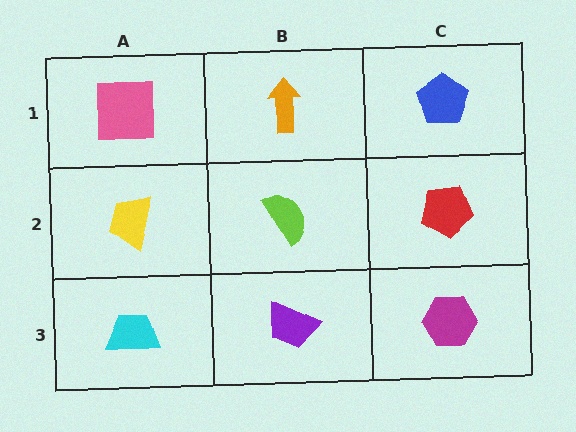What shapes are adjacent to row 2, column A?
A pink square (row 1, column A), a cyan trapezoid (row 3, column A), a lime semicircle (row 2, column B).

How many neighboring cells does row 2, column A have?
3.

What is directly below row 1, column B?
A lime semicircle.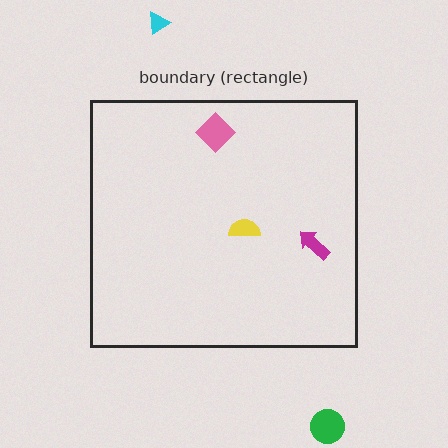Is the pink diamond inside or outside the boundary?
Inside.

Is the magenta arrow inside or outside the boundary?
Inside.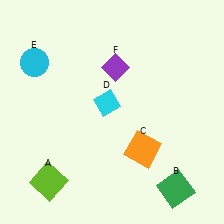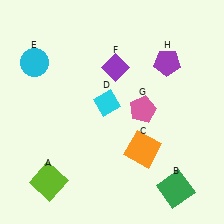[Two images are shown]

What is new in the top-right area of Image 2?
A pink pentagon (G) was added in the top-right area of Image 2.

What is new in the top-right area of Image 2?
A purple pentagon (H) was added in the top-right area of Image 2.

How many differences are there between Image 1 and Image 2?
There are 2 differences between the two images.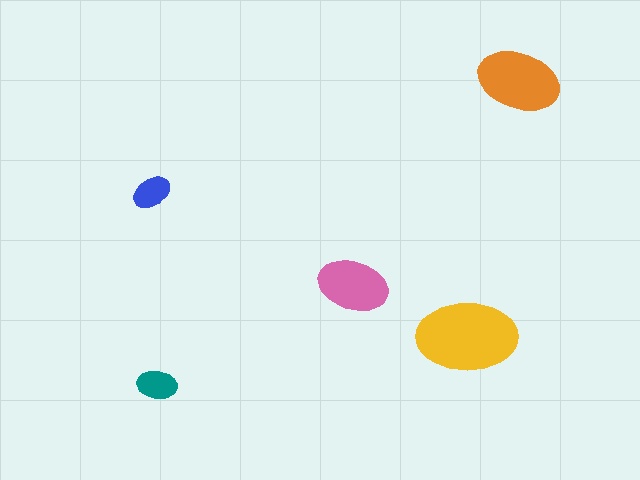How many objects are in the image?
There are 5 objects in the image.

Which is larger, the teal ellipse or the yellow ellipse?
The yellow one.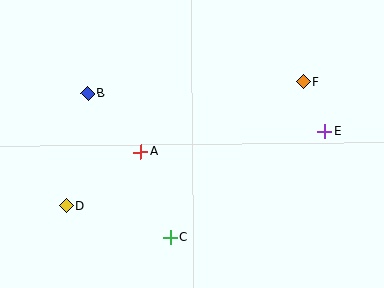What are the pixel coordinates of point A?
Point A is at (141, 152).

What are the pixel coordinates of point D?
Point D is at (66, 206).